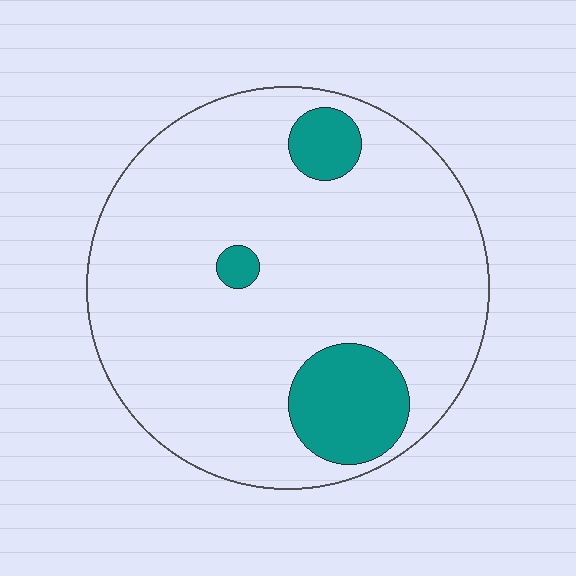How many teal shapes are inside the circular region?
3.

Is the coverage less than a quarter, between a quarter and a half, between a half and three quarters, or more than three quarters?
Less than a quarter.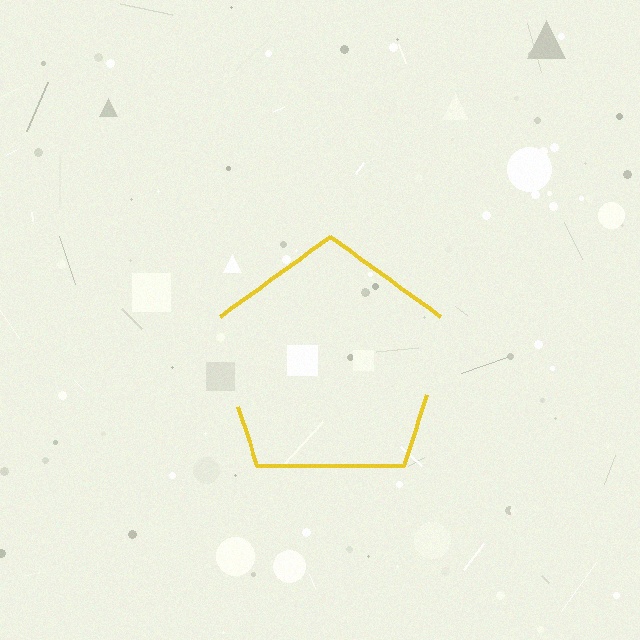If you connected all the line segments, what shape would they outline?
They would outline a pentagon.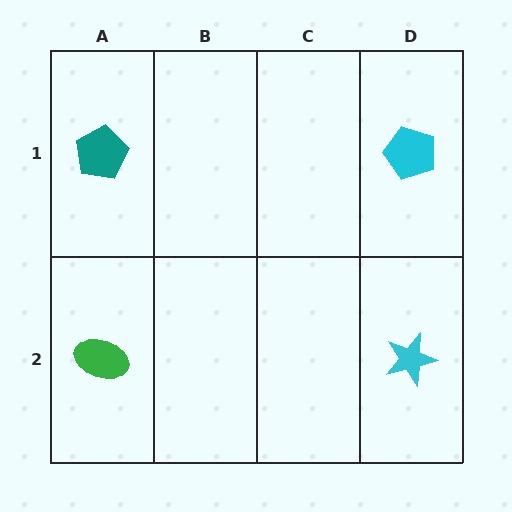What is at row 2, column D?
A cyan star.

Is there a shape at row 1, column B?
No, that cell is empty.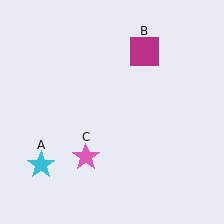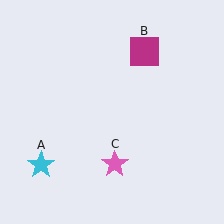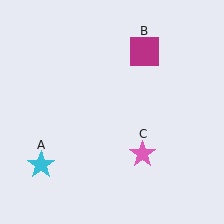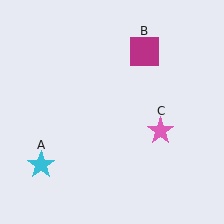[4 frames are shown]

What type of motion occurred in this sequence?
The pink star (object C) rotated counterclockwise around the center of the scene.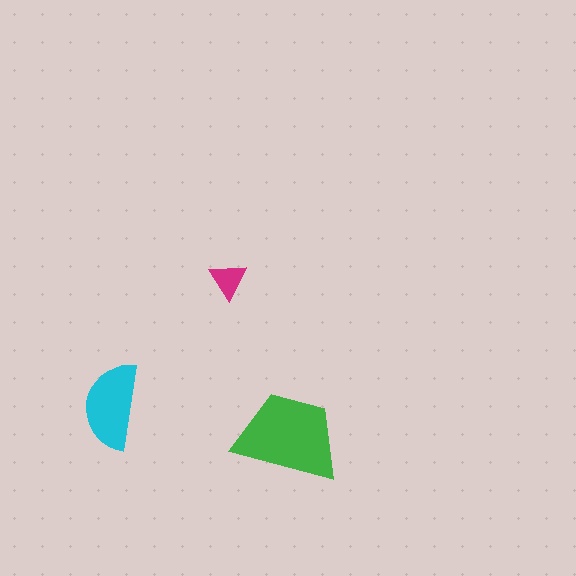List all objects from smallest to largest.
The magenta triangle, the cyan semicircle, the green trapezoid.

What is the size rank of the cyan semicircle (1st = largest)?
2nd.